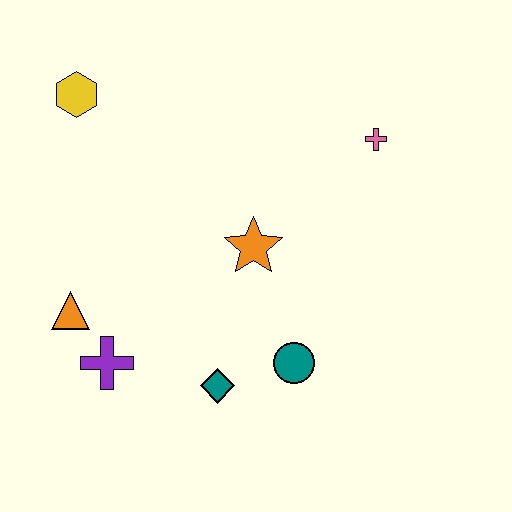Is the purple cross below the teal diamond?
No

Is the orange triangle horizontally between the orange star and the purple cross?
No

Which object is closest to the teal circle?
The teal diamond is closest to the teal circle.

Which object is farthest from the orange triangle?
The pink cross is farthest from the orange triangle.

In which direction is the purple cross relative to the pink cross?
The purple cross is to the left of the pink cross.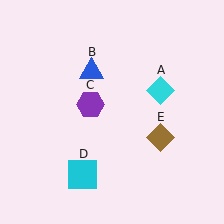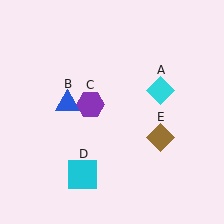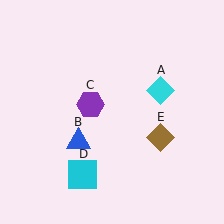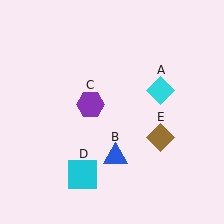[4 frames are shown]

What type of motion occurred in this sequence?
The blue triangle (object B) rotated counterclockwise around the center of the scene.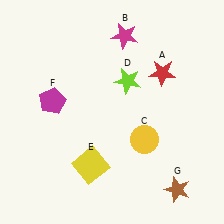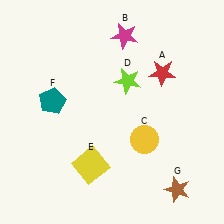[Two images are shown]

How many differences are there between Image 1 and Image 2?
There is 1 difference between the two images.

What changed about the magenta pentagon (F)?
In Image 1, F is magenta. In Image 2, it changed to teal.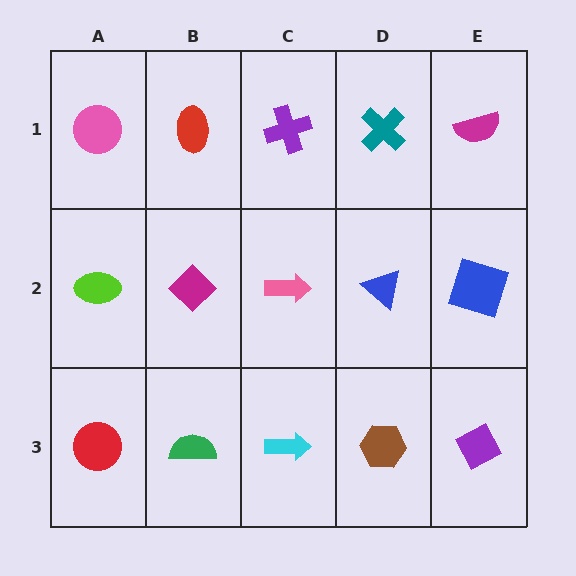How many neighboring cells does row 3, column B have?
3.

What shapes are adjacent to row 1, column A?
A lime ellipse (row 2, column A), a red ellipse (row 1, column B).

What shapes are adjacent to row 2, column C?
A purple cross (row 1, column C), a cyan arrow (row 3, column C), a magenta diamond (row 2, column B), a blue triangle (row 2, column D).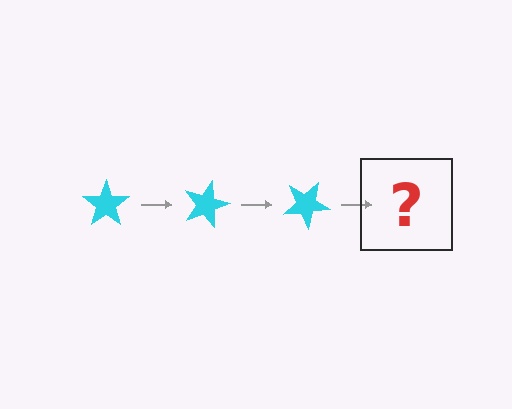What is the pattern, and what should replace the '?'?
The pattern is that the star rotates 15 degrees each step. The '?' should be a cyan star rotated 45 degrees.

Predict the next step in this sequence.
The next step is a cyan star rotated 45 degrees.